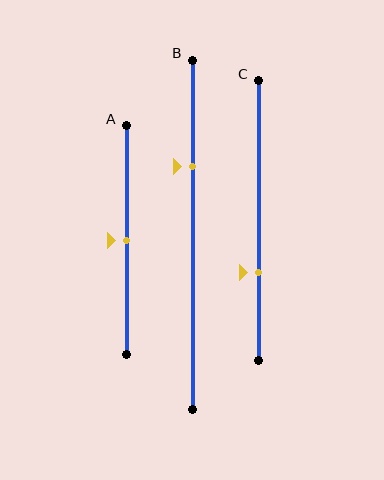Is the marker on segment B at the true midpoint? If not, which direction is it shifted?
No, the marker on segment B is shifted upward by about 19% of the segment length.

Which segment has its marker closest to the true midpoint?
Segment A has its marker closest to the true midpoint.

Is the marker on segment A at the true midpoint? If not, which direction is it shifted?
Yes, the marker on segment A is at the true midpoint.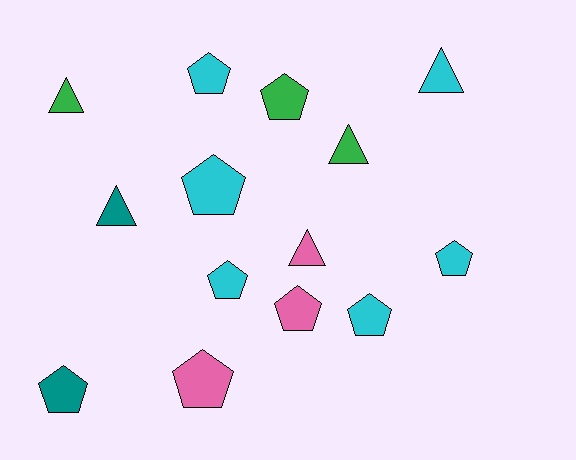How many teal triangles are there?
There is 1 teal triangle.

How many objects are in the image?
There are 14 objects.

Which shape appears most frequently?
Pentagon, with 9 objects.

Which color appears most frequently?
Cyan, with 6 objects.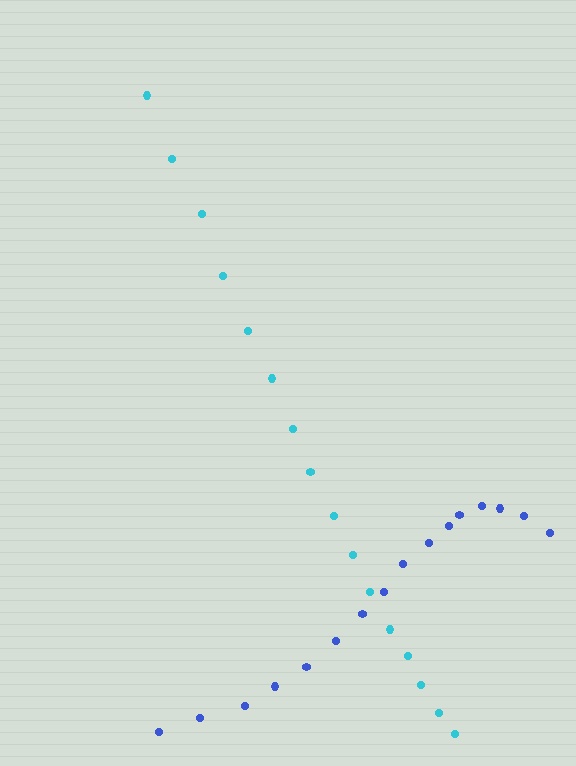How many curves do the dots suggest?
There are 2 distinct paths.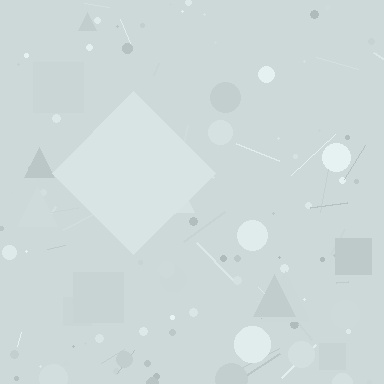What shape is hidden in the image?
A diamond is hidden in the image.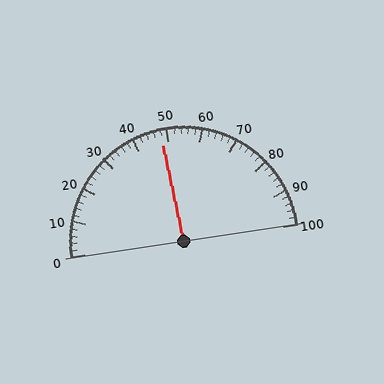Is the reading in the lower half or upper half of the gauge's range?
The reading is in the lower half of the range (0 to 100).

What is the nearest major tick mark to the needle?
The nearest major tick mark is 50.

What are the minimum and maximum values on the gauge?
The gauge ranges from 0 to 100.